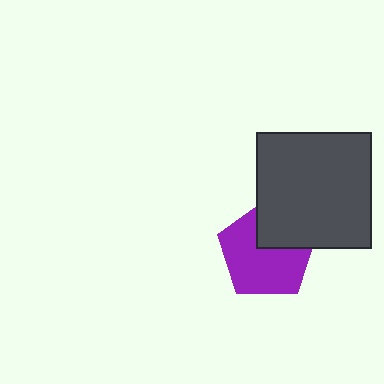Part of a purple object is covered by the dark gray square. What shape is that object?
It is a pentagon.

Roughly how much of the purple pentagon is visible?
Most of it is visible (roughly 67%).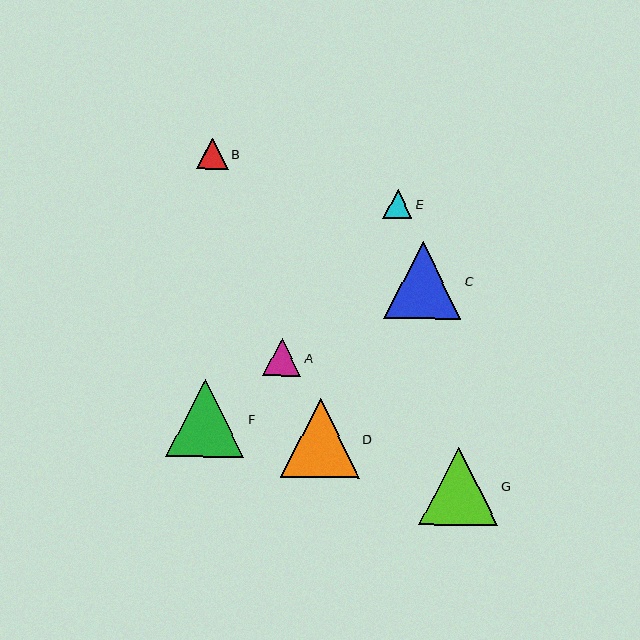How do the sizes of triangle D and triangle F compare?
Triangle D and triangle F are approximately the same size.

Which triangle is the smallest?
Triangle E is the smallest with a size of approximately 29 pixels.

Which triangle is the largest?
Triangle D is the largest with a size of approximately 79 pixels.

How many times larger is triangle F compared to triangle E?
Triangle F is approximately 2.7 times the size of triangle E.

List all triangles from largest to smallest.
From largest to smallest: D, G, F, C, A, B, E.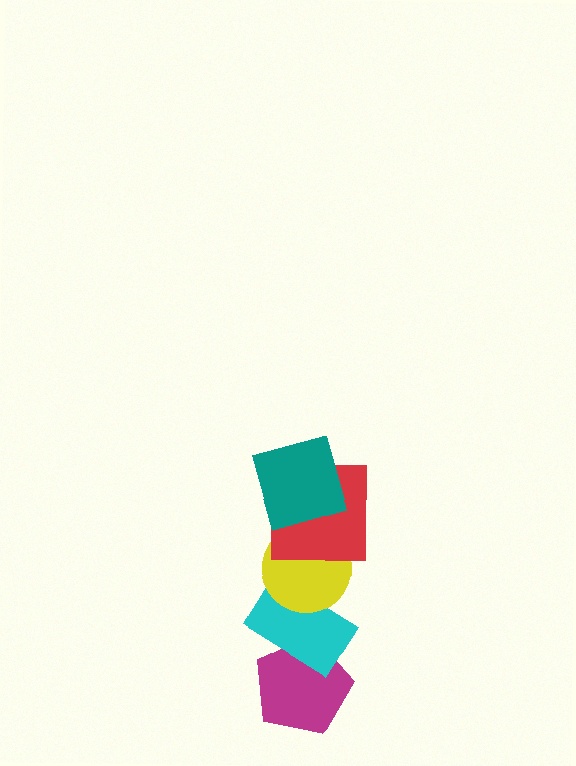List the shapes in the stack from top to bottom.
From top to bottom: the teal square, the red square, the yellow circle, the cyan rectangle, the magenta pentagon.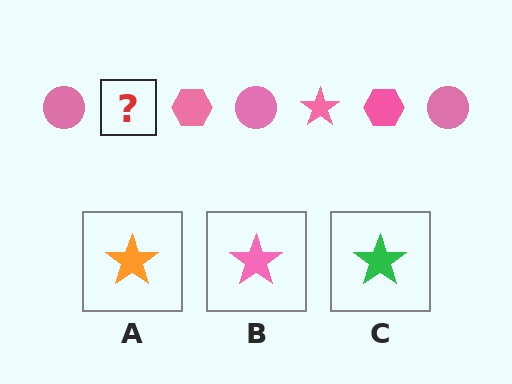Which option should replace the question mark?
Option B.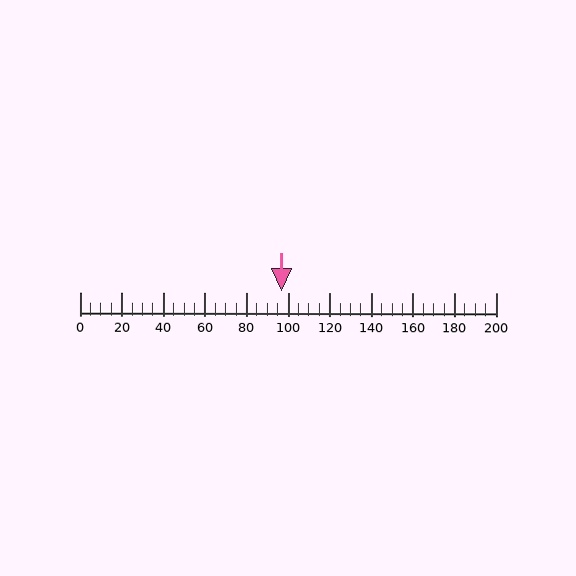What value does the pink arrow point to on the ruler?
The pink arrow points to approximately 97.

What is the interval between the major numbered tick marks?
The major tick marks are spaced 20 units apart.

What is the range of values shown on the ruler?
The ruler shows values from 0 to 200.